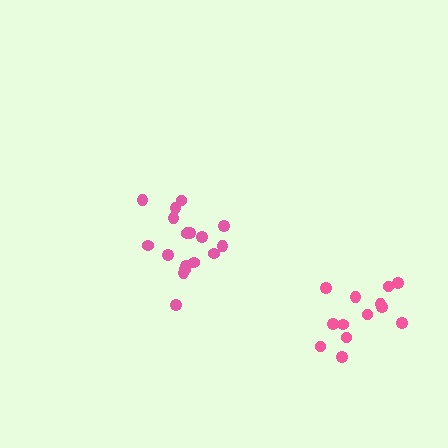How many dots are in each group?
Group 1: 18 dots, Group 2: 13 dots (31 total).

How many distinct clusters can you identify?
There are 2 distinct clusters.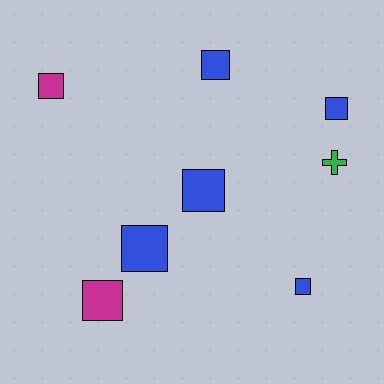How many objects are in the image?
There are 8 objects.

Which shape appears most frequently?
Square, with 7 objects.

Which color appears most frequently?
Blue, with 5 objects.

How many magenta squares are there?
There are 2 magenta squares.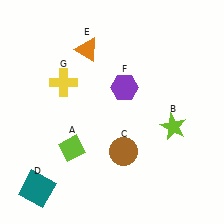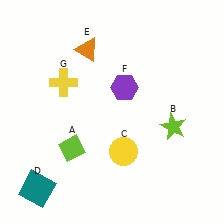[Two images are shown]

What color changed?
The circle (C) changed from brown in Image 1 to yellow in Image 2.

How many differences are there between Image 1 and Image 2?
There is 1 difference between the two images.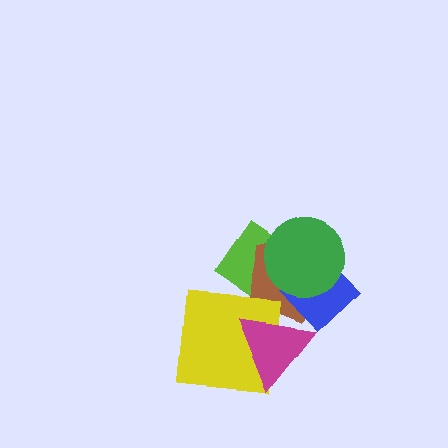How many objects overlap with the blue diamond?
4 objects overlap with the blue diamond.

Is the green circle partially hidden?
No, no other shape covers it.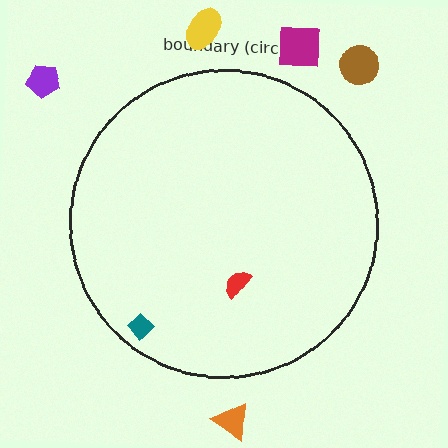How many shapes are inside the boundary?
2 inside, 5 outside.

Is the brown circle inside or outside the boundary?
Outside.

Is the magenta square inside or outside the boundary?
Outside.